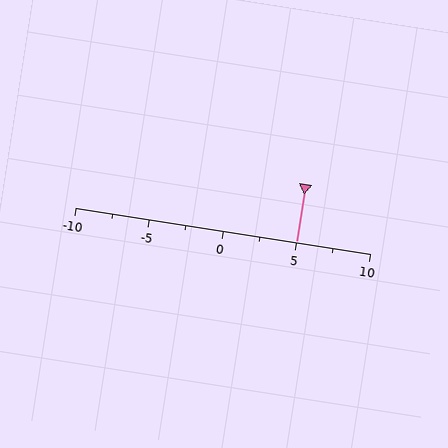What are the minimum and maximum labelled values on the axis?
The axis runs from -10 to 10.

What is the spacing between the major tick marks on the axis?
The major ticks are spaced 5 apart.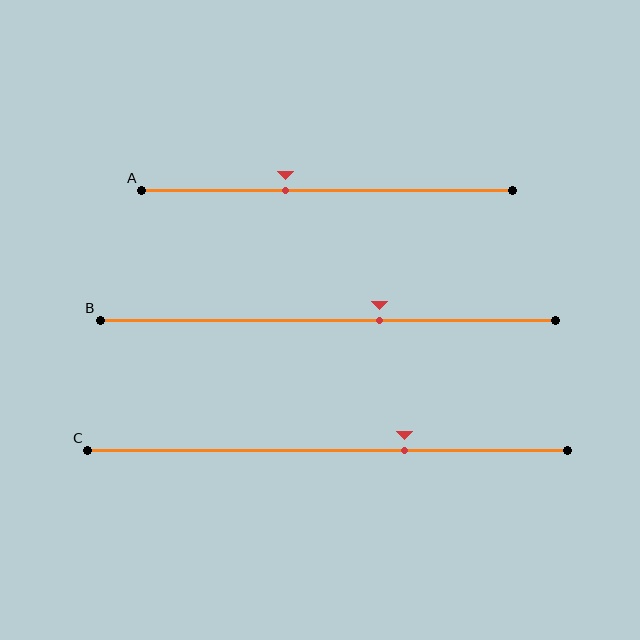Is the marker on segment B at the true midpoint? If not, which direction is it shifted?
No, the marker on segment B is shifted to the right by about 11% of the segment length.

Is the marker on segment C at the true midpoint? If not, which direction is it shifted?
No, the marker on segment C is shifted to the right by about 16% of the segment length.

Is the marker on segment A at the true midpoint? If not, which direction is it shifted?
No, the marker on segment A is shifted to the left by about 11% of the segment length.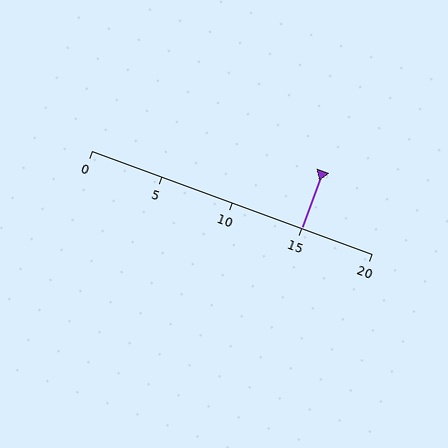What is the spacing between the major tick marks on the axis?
The major ticks are spaced 5 apart.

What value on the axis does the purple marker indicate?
The marker indicates approximately 15.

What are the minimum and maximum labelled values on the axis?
The axis runs from 0 to 20.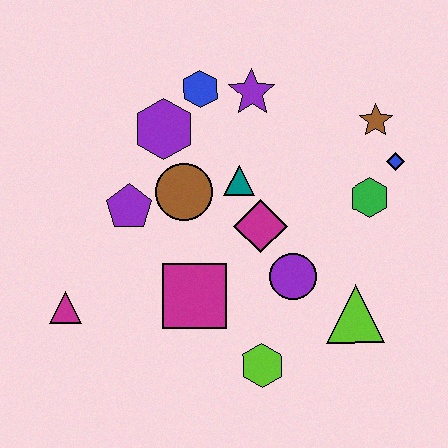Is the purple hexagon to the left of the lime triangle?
Yes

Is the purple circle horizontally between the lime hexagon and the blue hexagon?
No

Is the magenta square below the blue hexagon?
Yes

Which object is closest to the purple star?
The blue hexagon is closest to the purple star.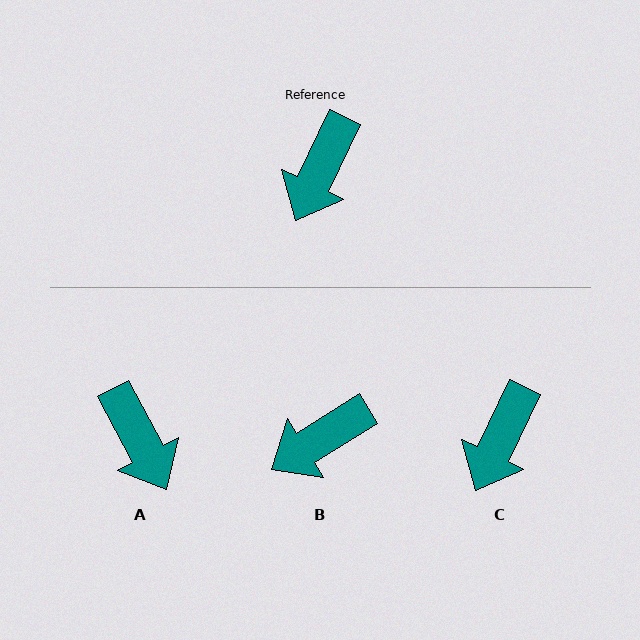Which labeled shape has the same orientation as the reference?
C.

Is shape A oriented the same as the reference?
No, it is off by about 54 degrees.